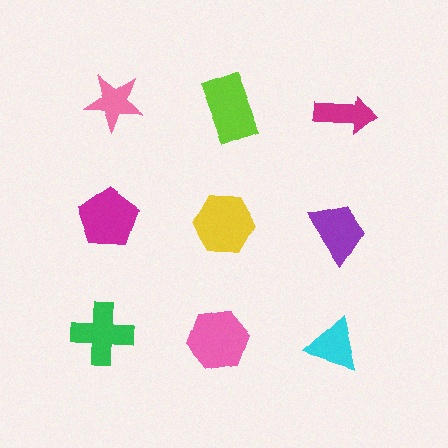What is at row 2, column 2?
A yellow hexagon.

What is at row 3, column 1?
A green cross.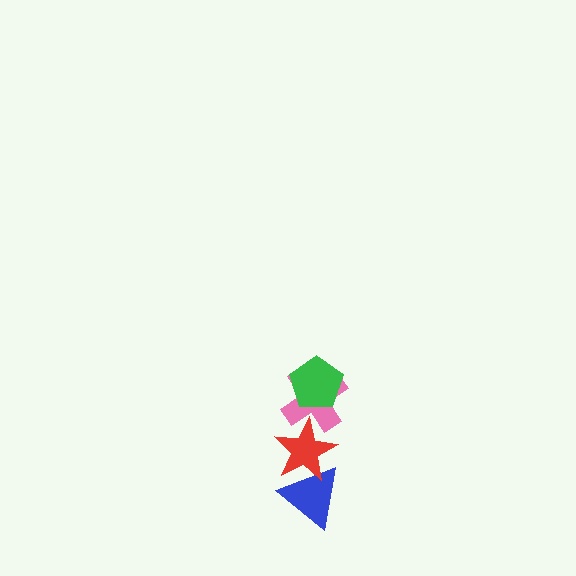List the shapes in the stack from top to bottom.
From top to bottom: the green pentagon, the pink cross, the red star, the blue triangle.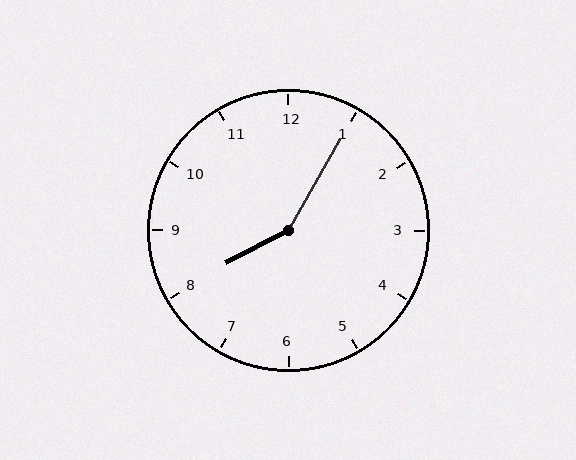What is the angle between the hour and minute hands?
Approximately 148 degrees.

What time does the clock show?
8:05.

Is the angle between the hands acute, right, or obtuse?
It is obtuse.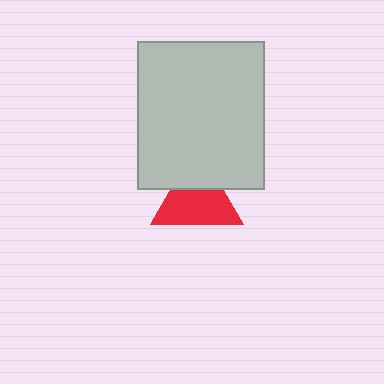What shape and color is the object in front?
The object in front is a light gray rectangle.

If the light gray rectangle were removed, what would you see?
You would see the complete red triangle.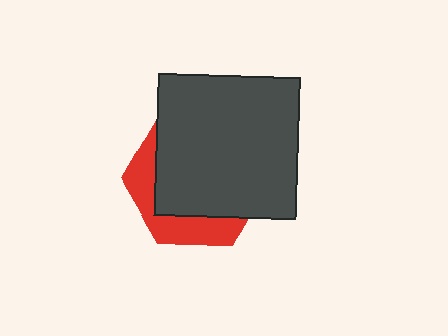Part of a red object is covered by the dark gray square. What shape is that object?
It is a hexagon.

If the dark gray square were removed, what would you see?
You would see the complete red hexagon.